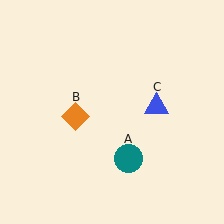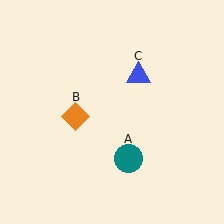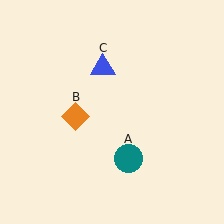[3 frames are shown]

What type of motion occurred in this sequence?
The blue triangle (object C) rotated counterclockwise around the center of the scene.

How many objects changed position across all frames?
1 object changed position: blue triangle (object C).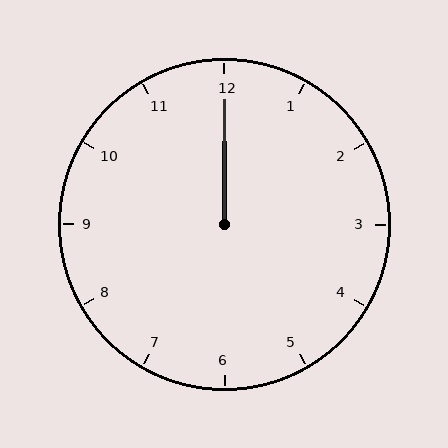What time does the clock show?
12:00.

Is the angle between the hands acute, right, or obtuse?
It is acute.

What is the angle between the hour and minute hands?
Approximately 0 degrees.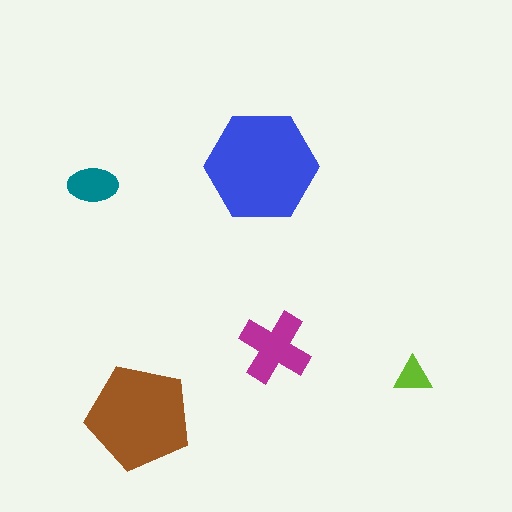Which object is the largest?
The blue hexagon.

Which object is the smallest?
The lime triangle.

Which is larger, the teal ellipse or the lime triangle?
The teal ellipse.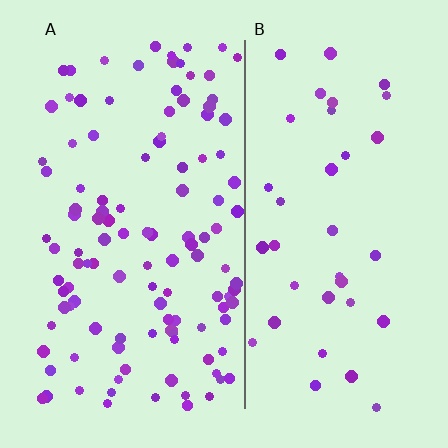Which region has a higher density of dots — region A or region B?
A (the left).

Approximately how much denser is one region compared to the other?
Approximately 3.1× — region A over region B.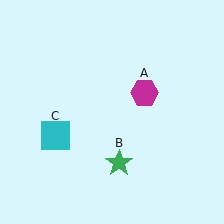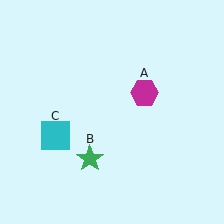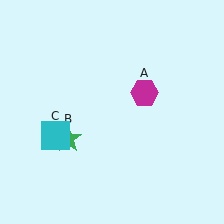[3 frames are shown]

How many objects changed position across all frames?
1 object changed position: green star (object B).